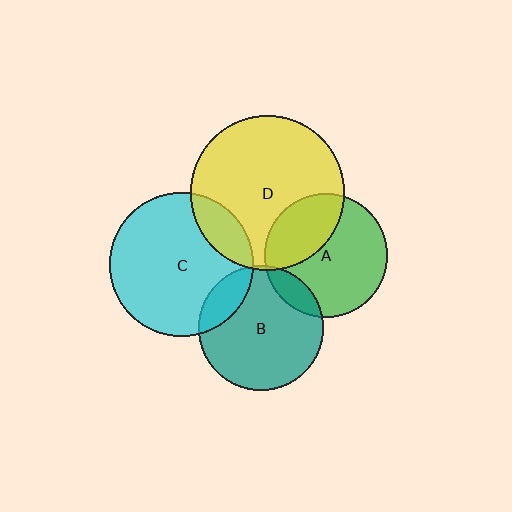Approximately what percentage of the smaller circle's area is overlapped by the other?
Approximately 10%.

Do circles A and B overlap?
Yes.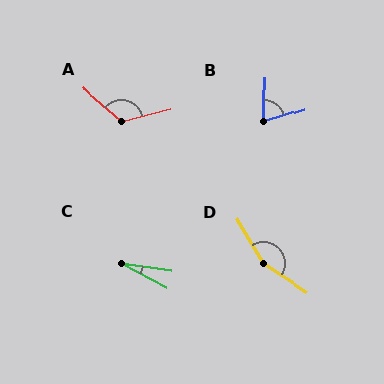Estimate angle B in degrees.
Approximately 72 degrees.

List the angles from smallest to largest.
C (20°), B (72°), A (125°), D (154°).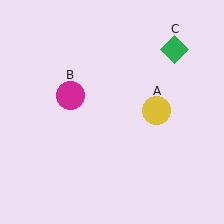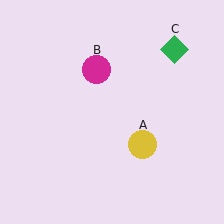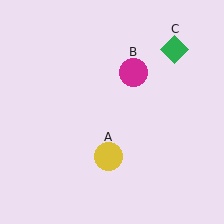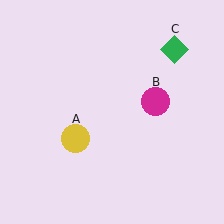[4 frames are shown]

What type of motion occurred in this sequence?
The yellow circle (object A), magenta circle (object B) rotated clockwise around the center of the scene.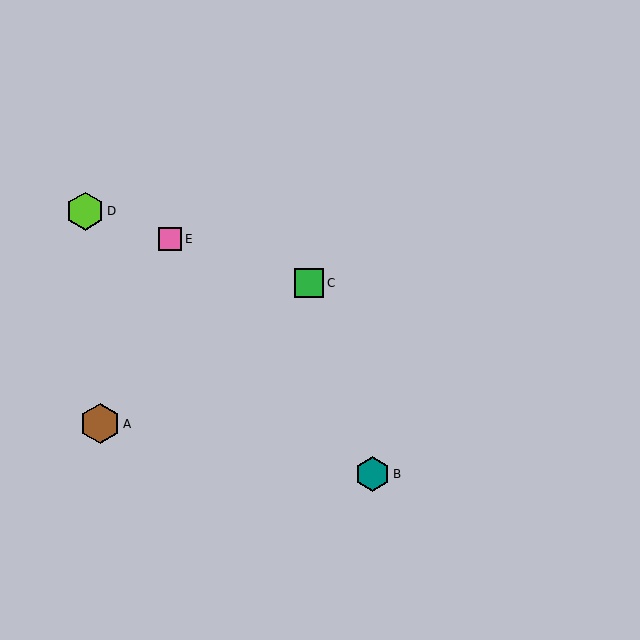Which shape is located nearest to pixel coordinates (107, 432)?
The brown hexagon (labeled A) at (100, 424) is nearest to that location.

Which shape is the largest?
The brown hexagon (labeled A) is the largest.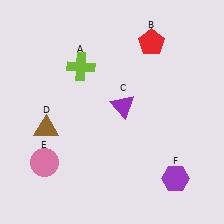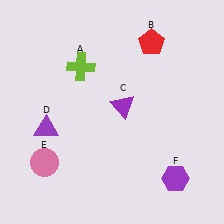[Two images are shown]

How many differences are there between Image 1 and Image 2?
There is 1 difference between the two images.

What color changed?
The triangle (D) changed from brown in Image 1 to purple in Image 2.